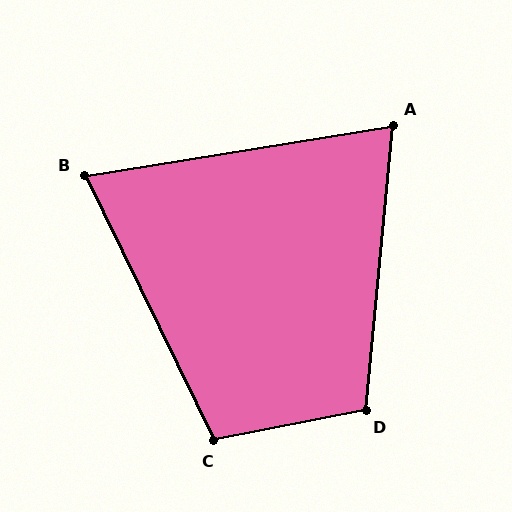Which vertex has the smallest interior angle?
B, at approximately 73 degrees.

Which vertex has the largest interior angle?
D, at approximately 107 degrees.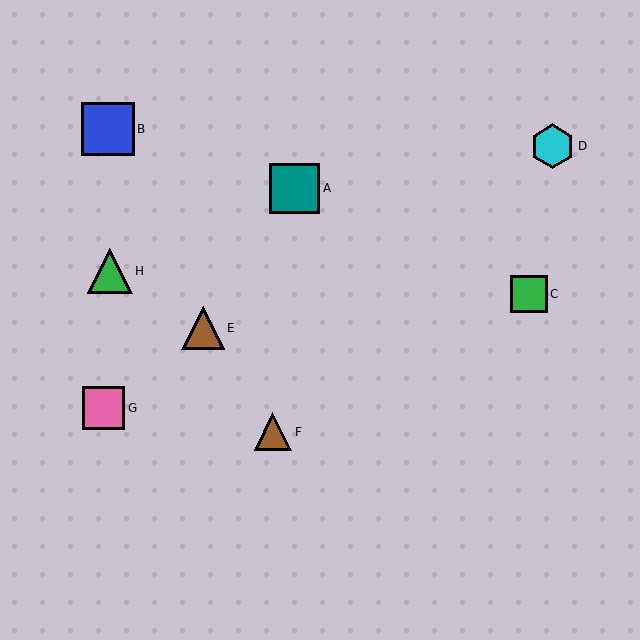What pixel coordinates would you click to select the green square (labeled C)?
Click at (529, 294) to select the green square C.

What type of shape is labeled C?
Shape C is a green square.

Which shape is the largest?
The blue square (labeled B) is the largest.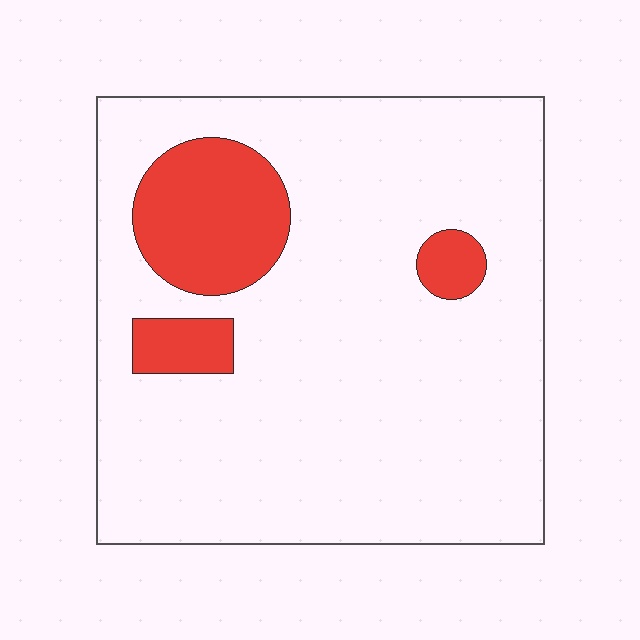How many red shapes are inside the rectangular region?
3.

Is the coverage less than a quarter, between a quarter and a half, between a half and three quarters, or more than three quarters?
Less than a quarter.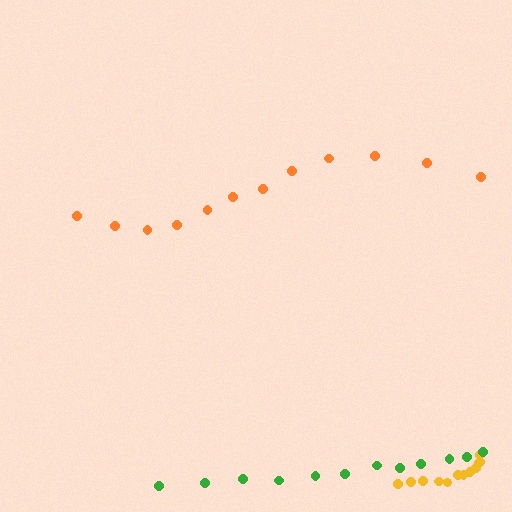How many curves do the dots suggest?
There are 3 distinct paths.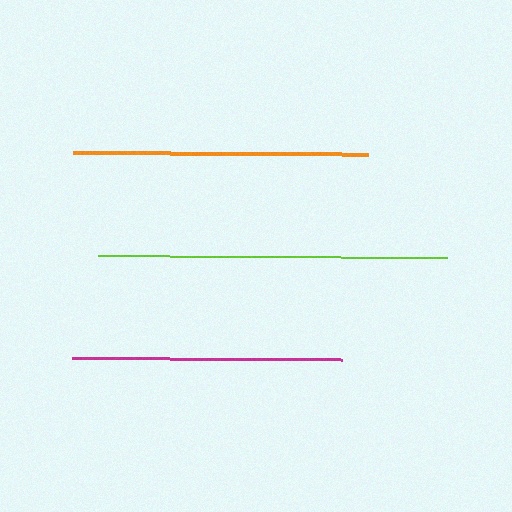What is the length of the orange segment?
The orange segment is approximately 295 pixels long.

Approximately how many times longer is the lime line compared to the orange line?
The lime line is approximately 1.2 times the length of the orange line.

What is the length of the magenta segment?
The magenta segment is approximately 270 pixels long.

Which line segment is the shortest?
The magenta line is the shortest at approximately 270 pixels.